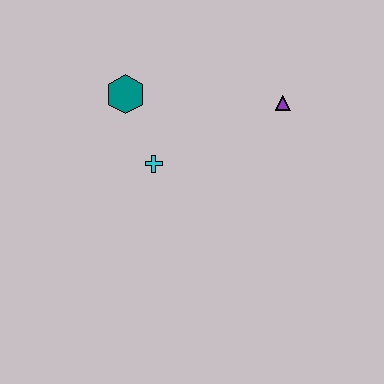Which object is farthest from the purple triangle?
The teal hexagon is farthest from the purple triangle.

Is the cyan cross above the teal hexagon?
No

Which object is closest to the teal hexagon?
The cyan cross is closest to the teal hexagon.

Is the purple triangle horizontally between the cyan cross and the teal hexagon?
No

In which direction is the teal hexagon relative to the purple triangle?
The teal hexagon is to the left of the purple triangle.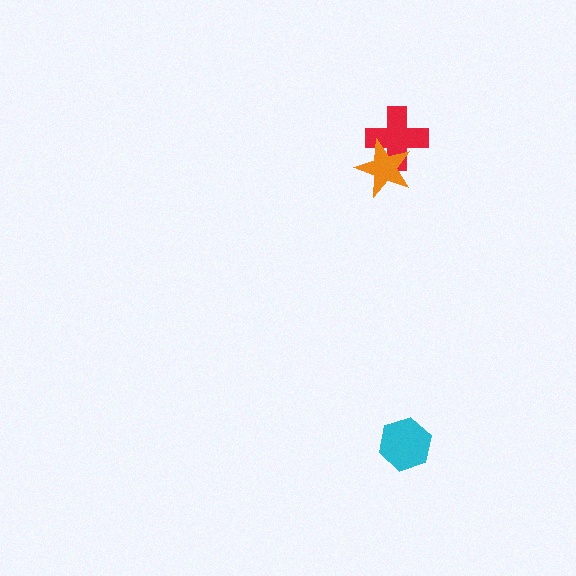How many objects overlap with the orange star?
1 object overlaps with the orange star.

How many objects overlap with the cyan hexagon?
0 objects overlap with the cyan hexagon.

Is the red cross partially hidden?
Yes, it is partially covered by another shape.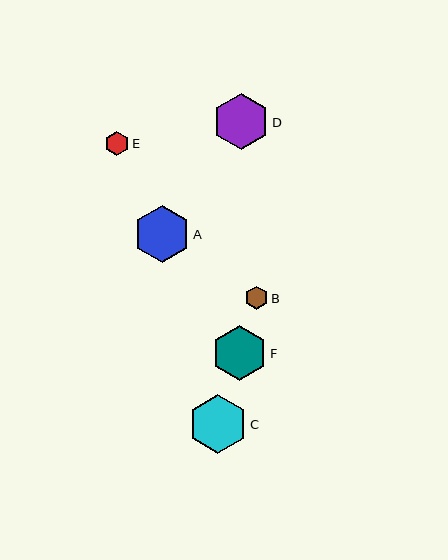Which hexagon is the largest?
Hexagon C is the largest with a size of approximately 58 pixels.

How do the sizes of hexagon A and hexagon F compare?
Hexagon A and hexagon F are approximately the same size.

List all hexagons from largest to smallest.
From largest to smallest: C, A, D, F, E, B.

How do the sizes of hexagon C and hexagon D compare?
Hexagon C and hexagon D are approximately the same size.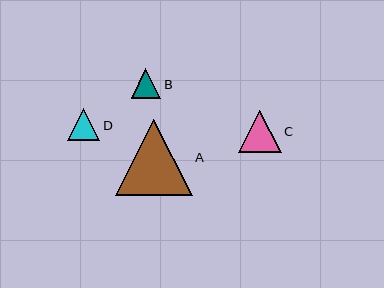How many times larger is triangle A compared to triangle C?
Triangle A is approximately 1.8 times the size of triangle C.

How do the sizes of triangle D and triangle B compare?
Triangle D and triangle B are approximately the same size.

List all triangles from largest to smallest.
From largest to smallest: A, C, D, B.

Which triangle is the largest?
Triangle A is the largest with a size of approximately 77 pixels.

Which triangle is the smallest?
Triangle B is the smallest with a size of approximately 29 pixels.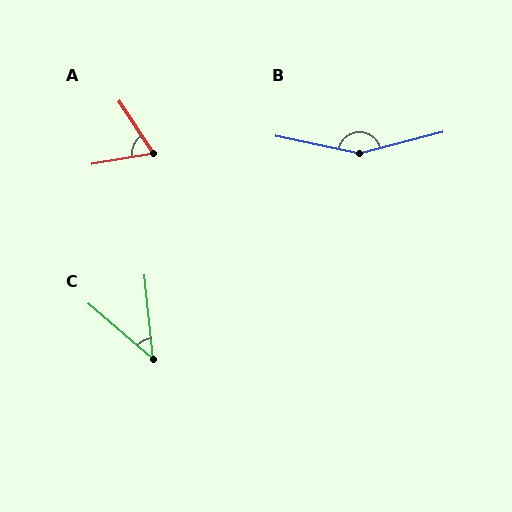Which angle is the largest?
B, at approximately 153 degrees.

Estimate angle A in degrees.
Approximately 66 degrees.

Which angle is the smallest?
C, at approximately 44 degrees.